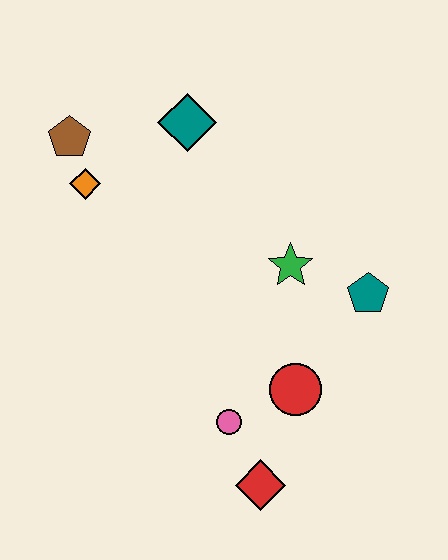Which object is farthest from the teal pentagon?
The brown pentagon is farthest from the teal pentagon.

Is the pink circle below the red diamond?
No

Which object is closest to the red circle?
The pink circle is closest to the red circle.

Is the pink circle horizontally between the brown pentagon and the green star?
Yes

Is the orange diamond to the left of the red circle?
Yes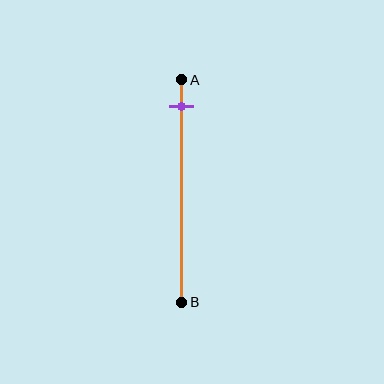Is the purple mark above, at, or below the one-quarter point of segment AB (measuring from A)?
The purple mark is above the one-quarter point of segment AB.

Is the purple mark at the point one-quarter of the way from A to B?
No, the mark is at about 10% from A, not at the 25% one-quarter point.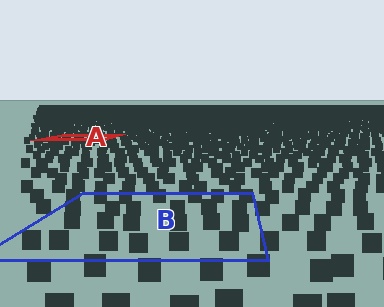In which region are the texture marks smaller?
The texture marks are smaller in region A, because it is farther away.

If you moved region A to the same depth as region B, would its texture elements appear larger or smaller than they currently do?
They would appear larger. At a closer depth, the same texture elements are projected at a bigger on-screen size.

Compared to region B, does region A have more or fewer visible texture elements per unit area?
Region A has more texture elements per unit area — they are packed more densely because it is farther away.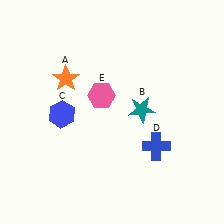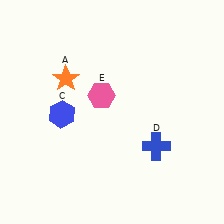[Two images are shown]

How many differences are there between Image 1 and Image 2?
There is 1 difference between the two images.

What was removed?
The teal star (B) was removed in Image 2.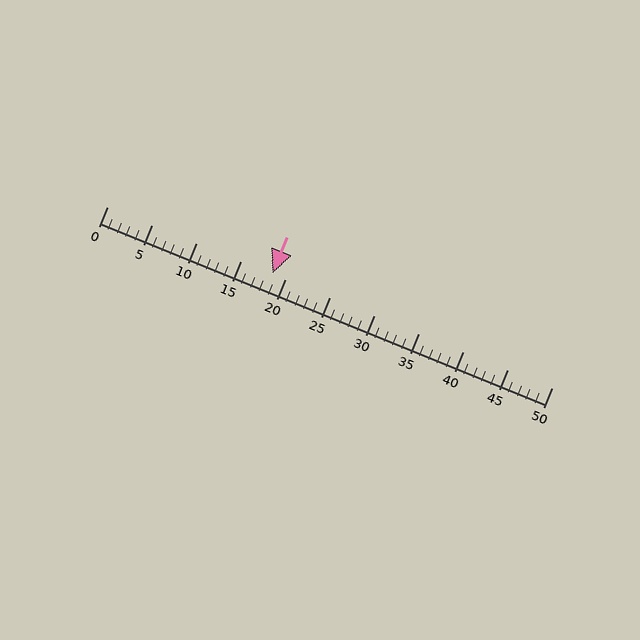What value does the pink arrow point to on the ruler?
The pink arrow points to approximately 19.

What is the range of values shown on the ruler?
The ruler shows values from 0 to 50.